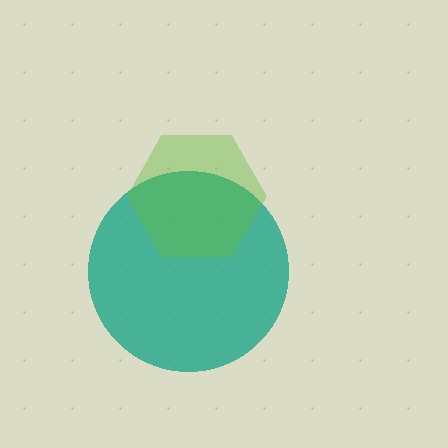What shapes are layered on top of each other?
The layered shapes are: a teal circle, a lime hexagon.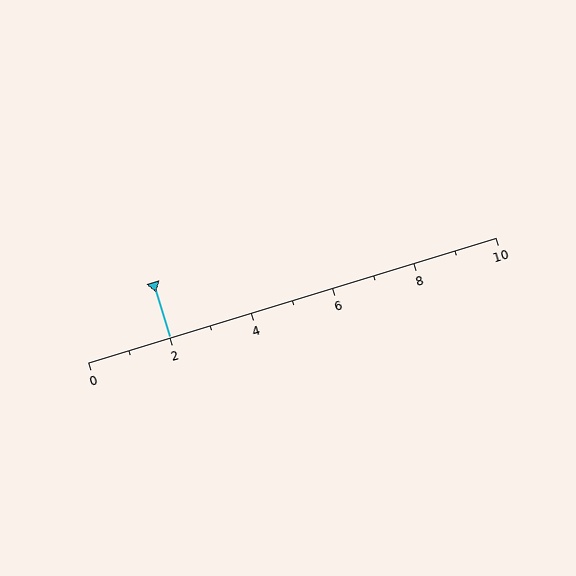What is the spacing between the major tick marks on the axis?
The major ticks are spaced 2 apart.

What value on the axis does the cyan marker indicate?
The marker indicates approximately 2.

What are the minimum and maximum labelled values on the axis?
The axis runs from 0 to 10.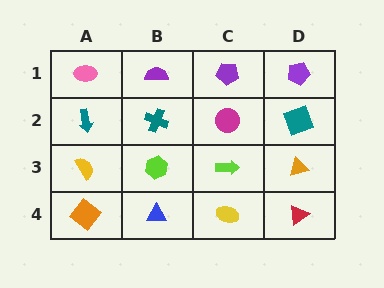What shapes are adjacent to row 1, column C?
A magenta circle (row 2, column C), a purple semicircle (row 1, column B), a purple pentagon (row 1, column D).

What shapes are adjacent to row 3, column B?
A teal cross (row 2, column B), a blue triangle (row 4, column B), a yellow semicircle (row 3, column A), a lime arrow (row 3, column C).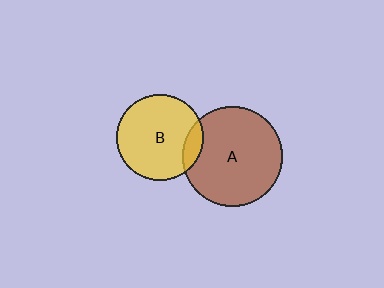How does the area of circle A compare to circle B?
Approximately 1.3 times.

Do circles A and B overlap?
Yes.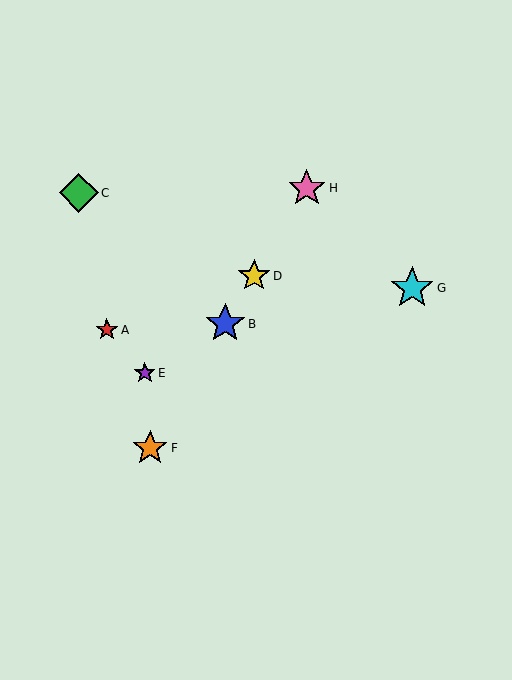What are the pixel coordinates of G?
Object G is at (412, 288).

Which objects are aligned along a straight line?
Objects B, D, F, H are aligned along a straight line.